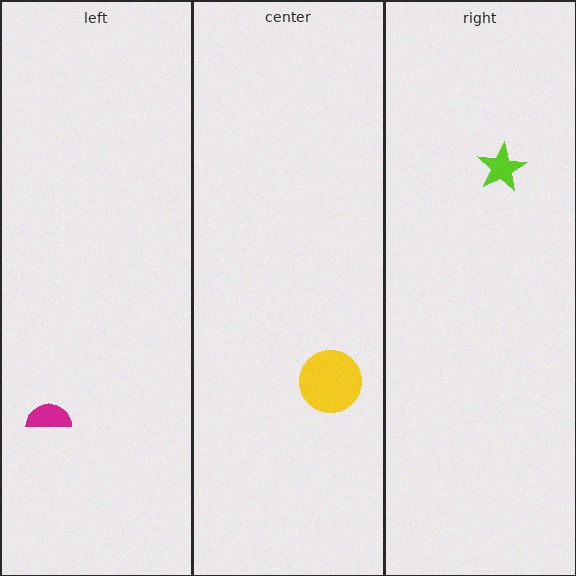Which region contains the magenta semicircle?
The left region.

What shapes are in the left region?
The magenta semicircle.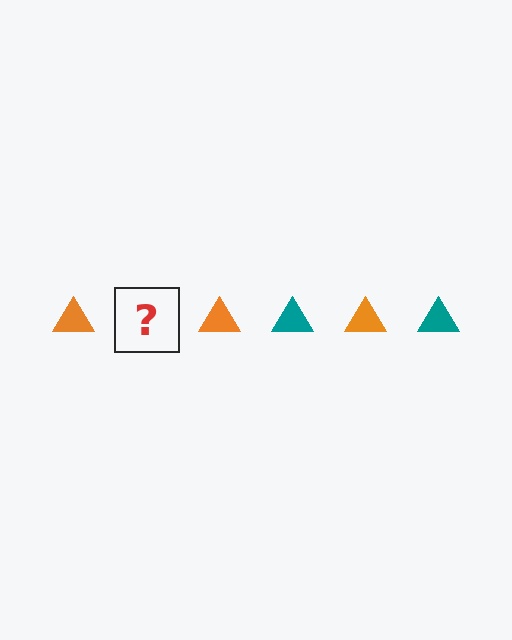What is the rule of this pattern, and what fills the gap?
The rule is that the pattern cycles through orange, teal triangles. The gap should be filled with a teal triangle.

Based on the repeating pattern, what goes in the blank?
The blank should be a teal triangle.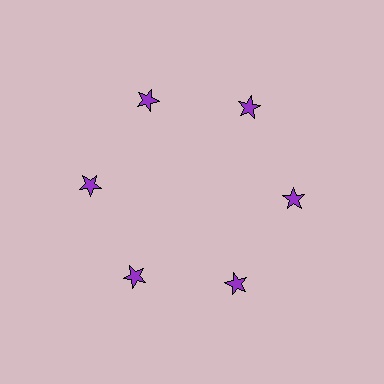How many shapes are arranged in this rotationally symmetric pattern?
There are 6 shapes, arranged in 6 groups of 1.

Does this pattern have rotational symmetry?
Yes, this pattern has 6-fold rotational symmetry. It looks the same after rotating 60 degrees around the center.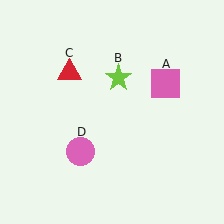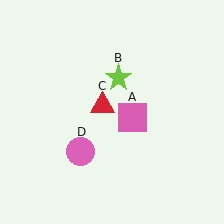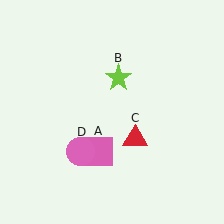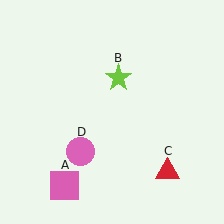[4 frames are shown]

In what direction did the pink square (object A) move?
The pink square (object A) moved down and to the left.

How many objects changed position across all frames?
2 objects changed position: pink square (object A), red triangle (object C).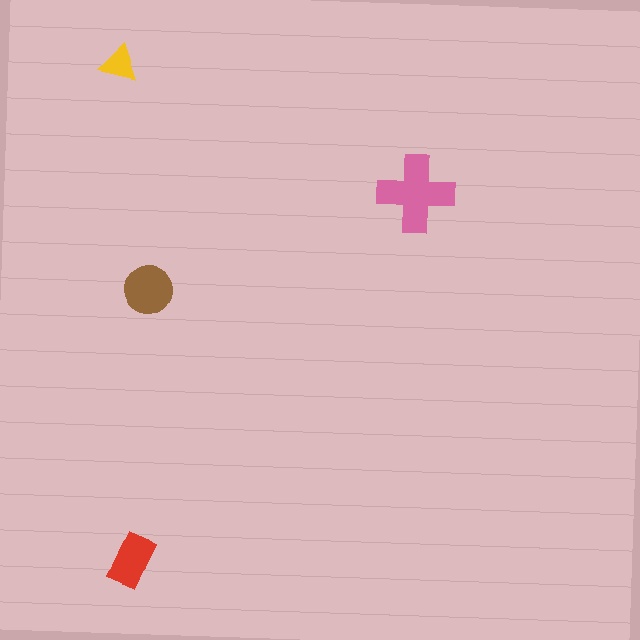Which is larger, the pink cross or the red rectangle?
The pink cross.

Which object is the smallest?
The yellow triangle.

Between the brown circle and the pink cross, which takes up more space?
The pink cross.